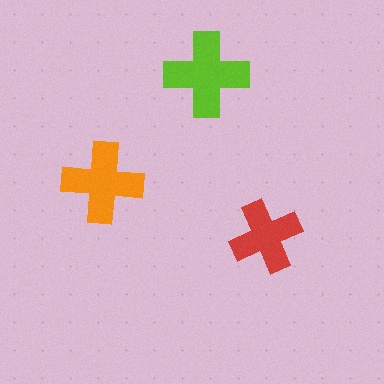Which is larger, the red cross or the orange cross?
The orange one.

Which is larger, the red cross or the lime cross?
The lime one.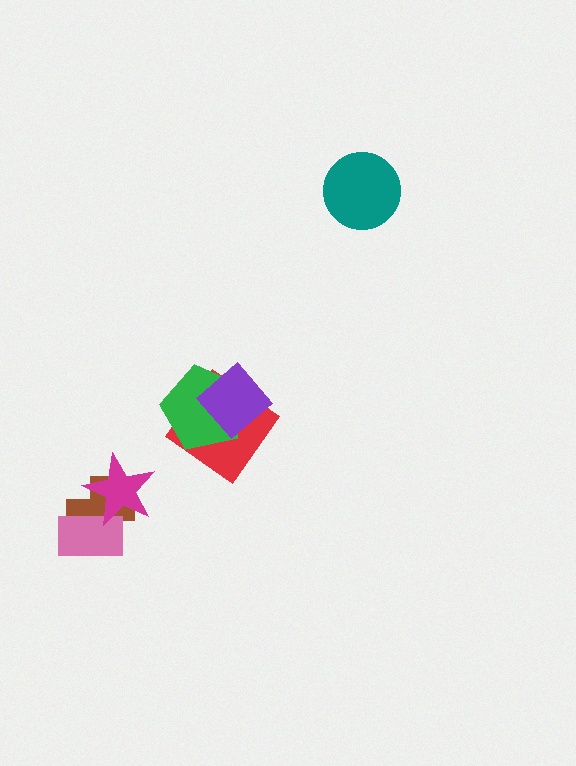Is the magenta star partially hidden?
No, no other shape covers it.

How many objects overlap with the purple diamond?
2 objects overlap with the purple diamond.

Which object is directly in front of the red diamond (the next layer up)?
The green pentagon is directly in front of the red diamond.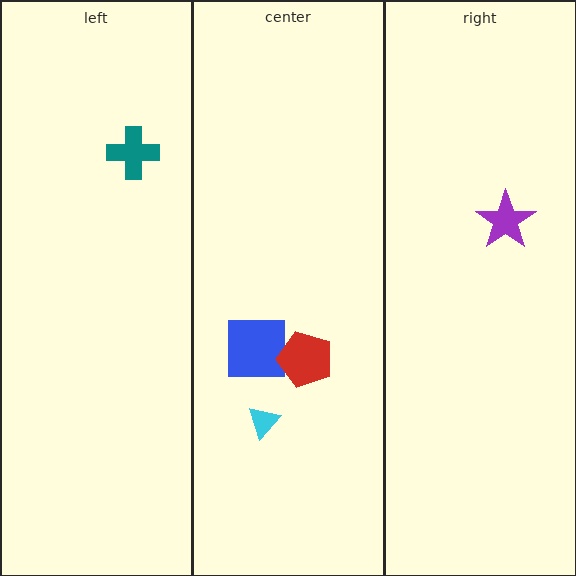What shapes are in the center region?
The blue square, the red pentagon, the cyan triangle.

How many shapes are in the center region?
3.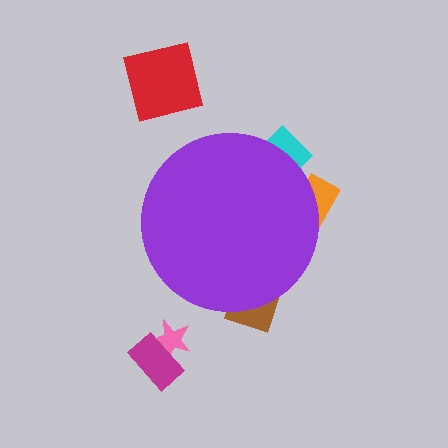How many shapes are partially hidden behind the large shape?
3 shapes are partially hidden.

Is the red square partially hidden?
No, the red square is fully visible.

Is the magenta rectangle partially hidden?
No, the magenta rectangle is fully visible.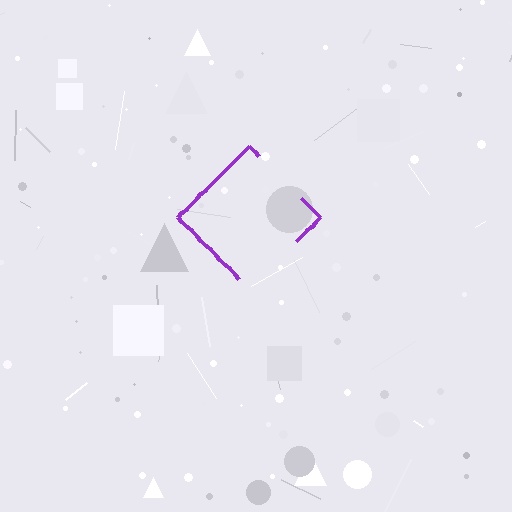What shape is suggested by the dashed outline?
The dashed outline suggests a diamond.